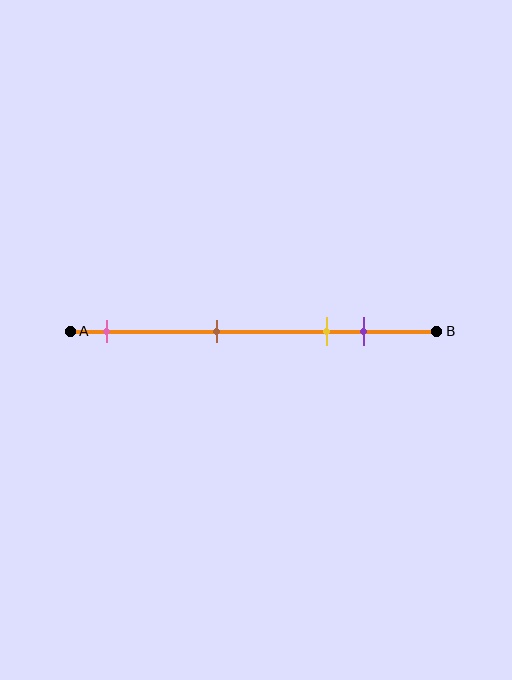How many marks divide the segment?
There are 4 marks dividing the segment.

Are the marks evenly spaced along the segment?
No, the marks are not evenly spaced.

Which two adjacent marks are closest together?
The yellow and purple marks are the closest adjacent pair.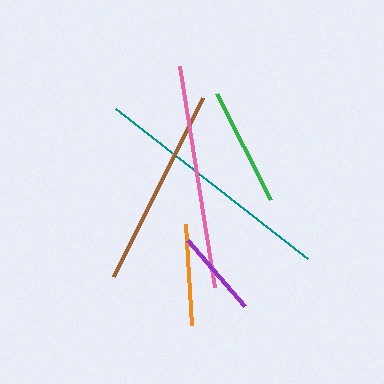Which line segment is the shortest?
The purple line is the shortest at approximately 87 pixels.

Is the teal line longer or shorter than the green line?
The teal line is longer than the green line.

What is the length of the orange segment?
The orange segment is approximately 101 pixels long.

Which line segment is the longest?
The teal line is the longest at approximately 244 pixels.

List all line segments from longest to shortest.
From longest to shortest: teal, pink, brown, green, orange, purple.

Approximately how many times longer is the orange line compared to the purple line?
The orange line is approximately 1.2 times the length of the purple line.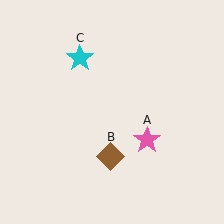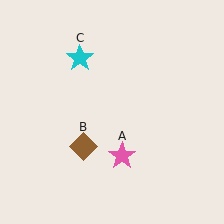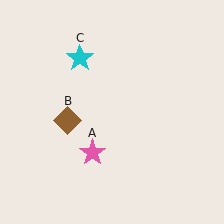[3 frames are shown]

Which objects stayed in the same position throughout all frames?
Cyan star (object C) remained stationary.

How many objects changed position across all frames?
2 objects changed position: pink star (object A), brown diamond (object B).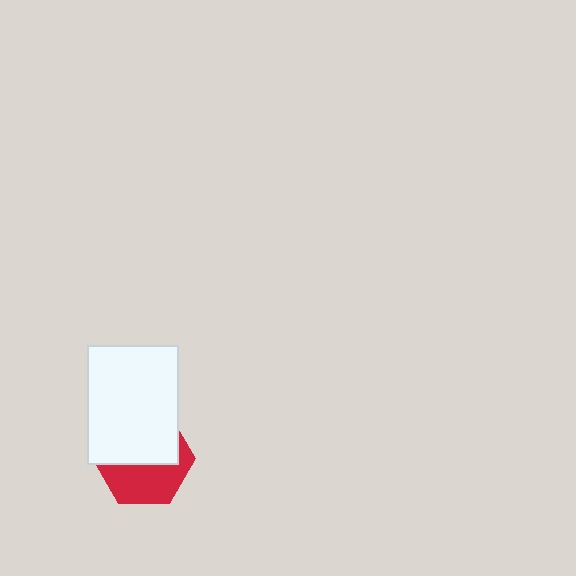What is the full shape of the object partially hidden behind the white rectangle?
The partially hidden object is a red hexagon.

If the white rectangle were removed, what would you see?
You would see the complete red hexagon.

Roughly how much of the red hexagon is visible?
A small part of it is visible (roughly 45%).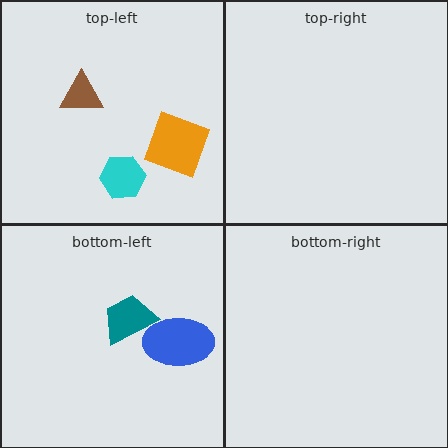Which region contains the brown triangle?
The top-left region.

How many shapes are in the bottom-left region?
2.